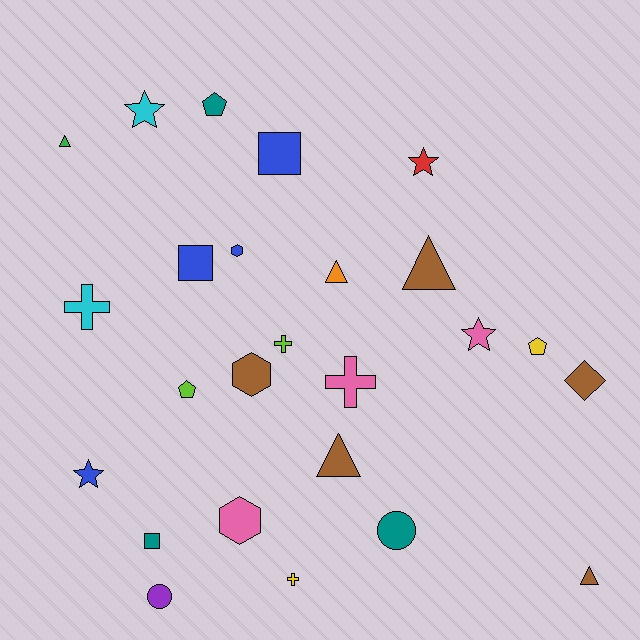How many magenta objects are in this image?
There are no magenta objects.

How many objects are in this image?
There are 25 objects.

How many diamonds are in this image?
There is 1 diamond.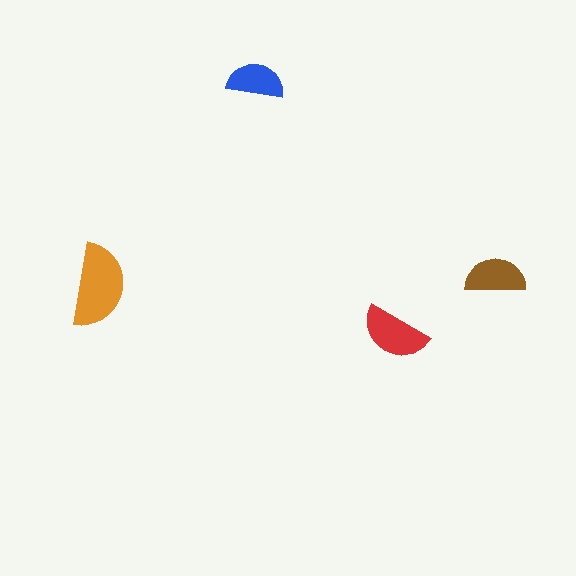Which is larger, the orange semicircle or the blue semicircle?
The orange one.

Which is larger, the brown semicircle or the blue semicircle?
The brown one.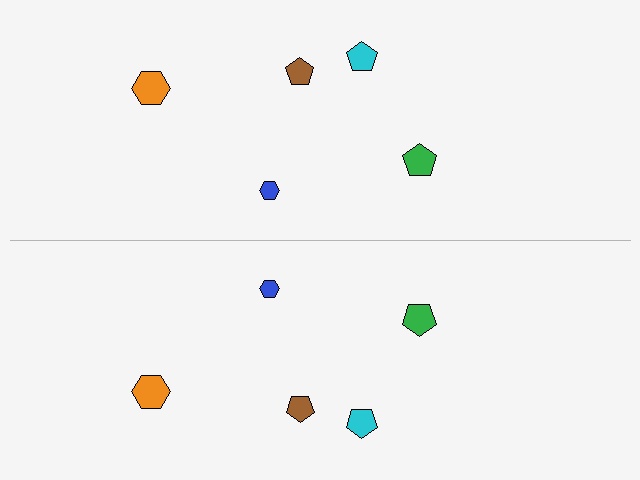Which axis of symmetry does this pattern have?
The pattern has a horizontal axis of symmetry running through the center of the image.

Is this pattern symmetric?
Yes, this pattern has bilateral (reflection) symmetry.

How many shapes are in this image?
There are 10 shapes in this image.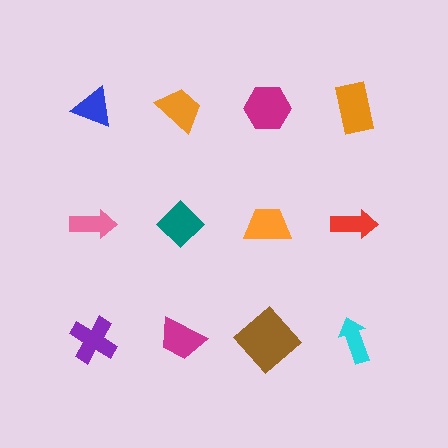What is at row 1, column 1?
A blue triangle.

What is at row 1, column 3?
A magenta hexagon.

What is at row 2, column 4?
A red arrow.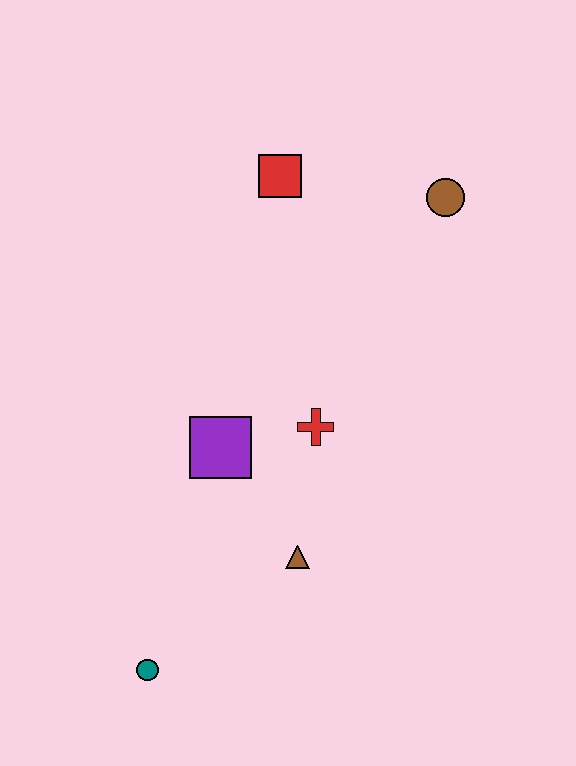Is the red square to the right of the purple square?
Yes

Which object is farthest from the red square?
The teal circle is farthest from the red square.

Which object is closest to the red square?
The brown circle is closest to the red square.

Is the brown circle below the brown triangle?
No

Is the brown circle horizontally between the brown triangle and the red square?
No